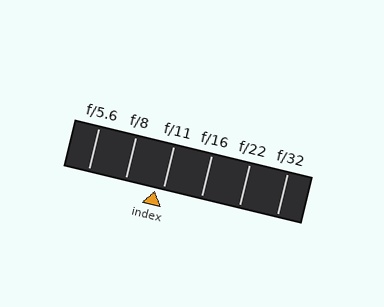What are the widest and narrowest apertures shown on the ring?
The widest aperture shown is f/5.6 and the narrowest is f/32.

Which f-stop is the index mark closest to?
The index mark is closest to f/11.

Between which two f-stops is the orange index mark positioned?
The index mark is between f/8 and f/11.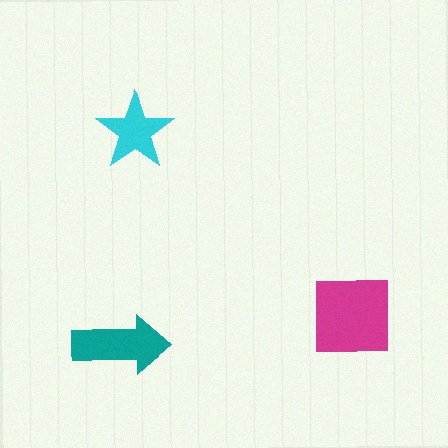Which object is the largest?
The magenta square.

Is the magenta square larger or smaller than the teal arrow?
Larger.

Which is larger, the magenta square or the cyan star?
The magenta square.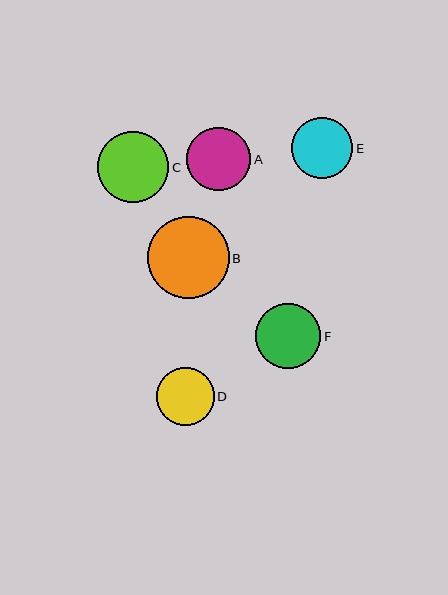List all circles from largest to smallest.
From largest to smallest: B, C, F, A, E, D.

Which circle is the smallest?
Circle D is the smallest with a size of approximately 58 pixels.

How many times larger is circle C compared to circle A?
Circle C is approximately 1.1 times the size of circle A.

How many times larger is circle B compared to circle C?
Circle B is approximately 1.2 times the size of circle C.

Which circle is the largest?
Circle B is the largest with a size of approximately 82 pixels.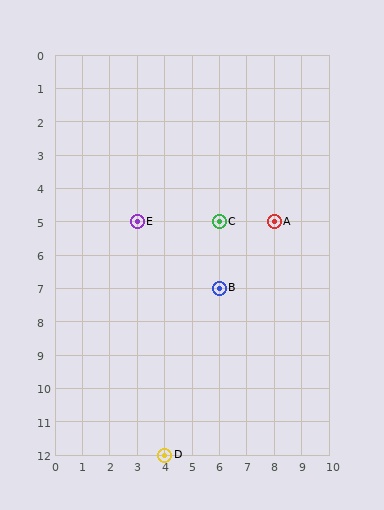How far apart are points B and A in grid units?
Points B and A are 2 columns and 2 rows apart (about 2.8 grid units diagonally).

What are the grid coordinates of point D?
Point D is at grid coordinates (4, 12).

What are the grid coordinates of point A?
Point A is at grid coordinates (8, 5).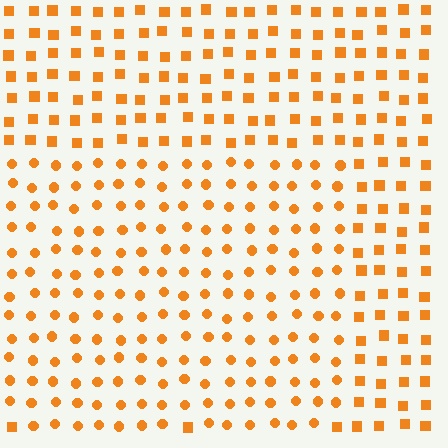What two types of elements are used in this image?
The image uses circles inside the rectangle region and squares outside it.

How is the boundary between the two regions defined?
The boundary is defined by a change in element shape: circles inside vs. squares outside. All elements share the same color and spacing.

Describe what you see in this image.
The image is filled with small orange elements arranged in a uniform grid. A rectangle-shaped region contains circles, while the surrounding area contains squares. The boundary is defined purely by the change in element shape.